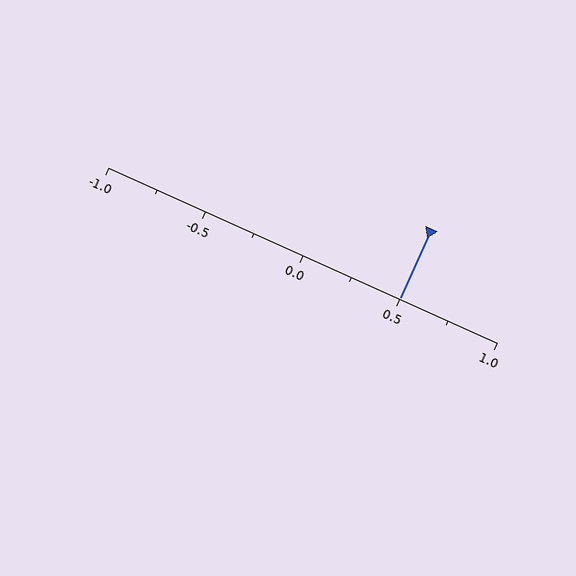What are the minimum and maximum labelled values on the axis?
The axis runs from -1.0 to 1.0.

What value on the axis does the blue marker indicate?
The marker indicates approximately 0.5.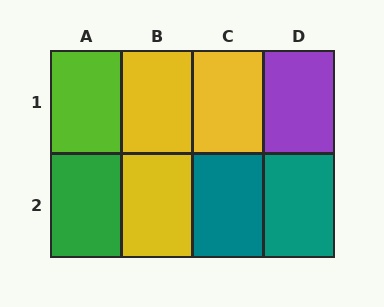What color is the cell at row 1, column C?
Yellow.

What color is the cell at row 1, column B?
Yellow.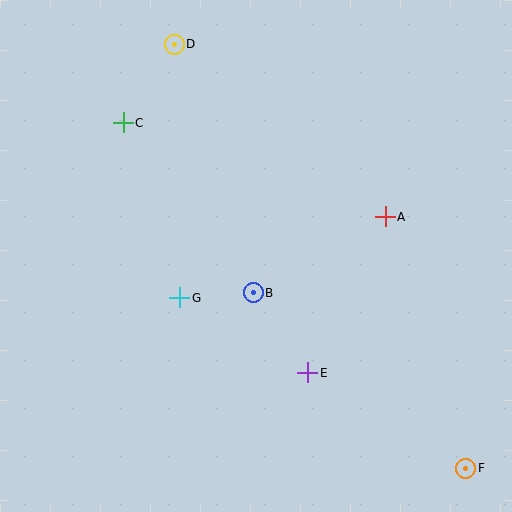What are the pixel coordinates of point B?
Point B is at (253, 293).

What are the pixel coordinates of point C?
Point C is at (123, 123).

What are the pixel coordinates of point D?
Point D is at (174, 44).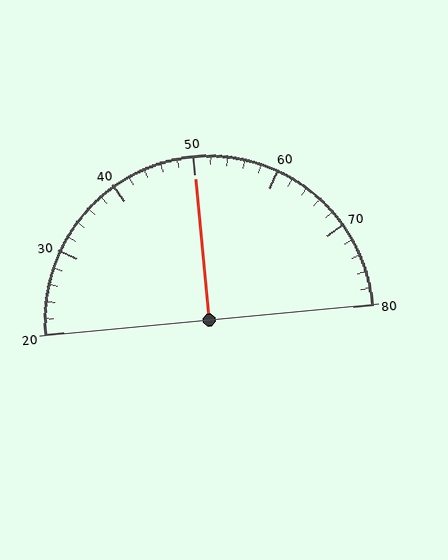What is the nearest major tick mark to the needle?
The nearest major tick mark is 50.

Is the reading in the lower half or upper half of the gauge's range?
The reading is in the upper half of the range (20 to 80).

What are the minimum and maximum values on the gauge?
The gauge ranges from 20 to 80.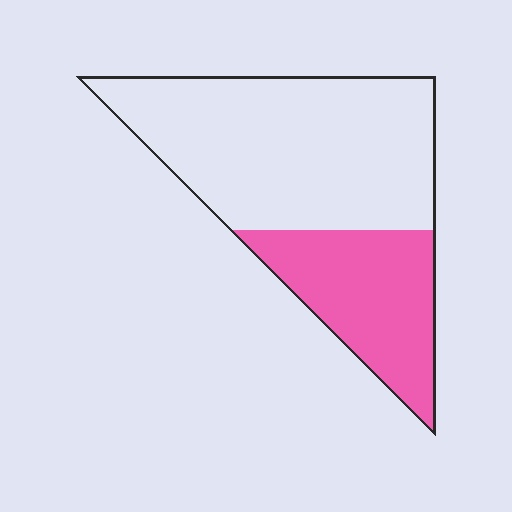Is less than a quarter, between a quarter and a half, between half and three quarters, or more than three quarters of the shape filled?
Between a quarter and a half.